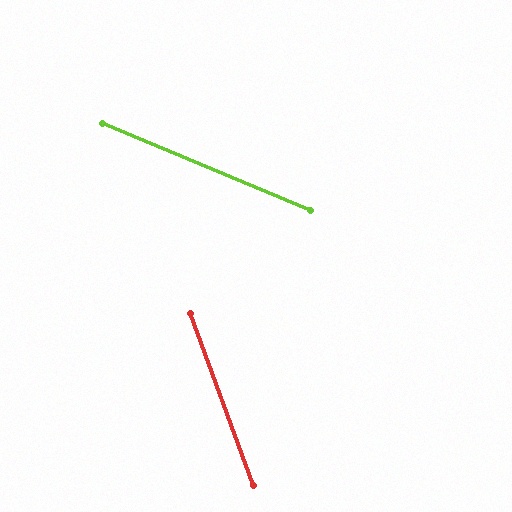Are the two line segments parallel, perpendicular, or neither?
Neither parallel nor perpendicular — they differ by about 47°.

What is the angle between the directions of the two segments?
Approximately 47 degrees.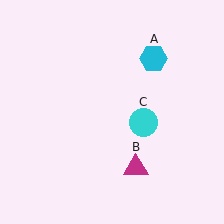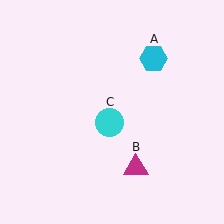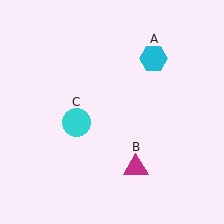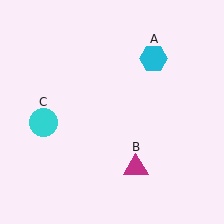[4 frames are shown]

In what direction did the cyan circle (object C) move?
The cyan circle (object C) moved left.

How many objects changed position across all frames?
1 object changed position: cyan circle (object C).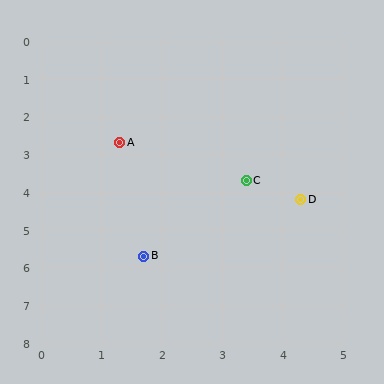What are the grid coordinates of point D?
Point D is at approximately (4.3, 4.2).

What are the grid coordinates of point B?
Point B is at approximately (1.7, 5.7).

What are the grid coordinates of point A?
Point A is at approximately (1.3, 2.7).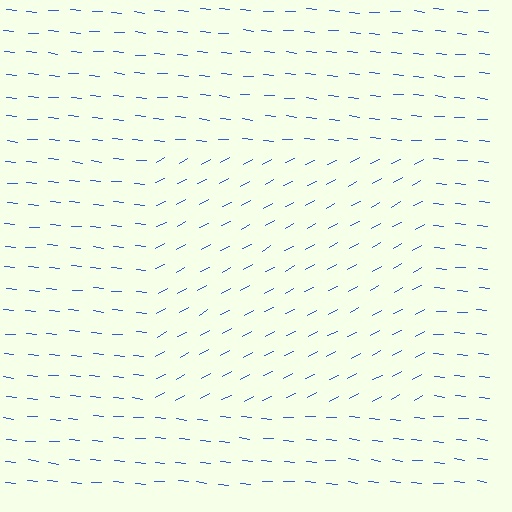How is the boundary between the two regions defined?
The boundary is defined purely by a change in line orientation (approximately 33 degrees difference). All lines are the same color and thickness.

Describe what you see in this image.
The image is filled with small blue line segments. A rectangle region in the image has lines oriented differently from the surrounding lines, creating a visible texture boundary.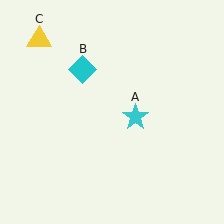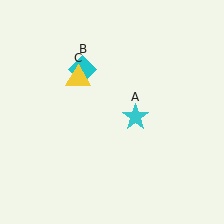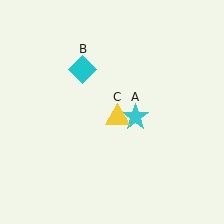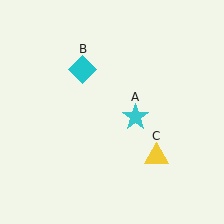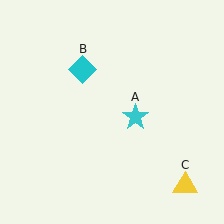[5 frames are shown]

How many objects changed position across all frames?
1 object changed position: yellow triangle (object C).